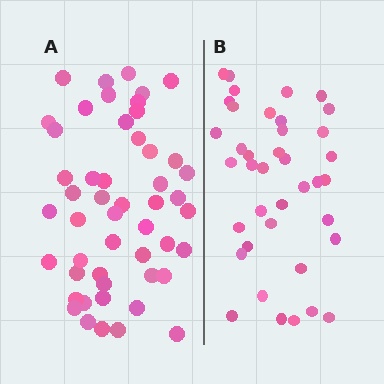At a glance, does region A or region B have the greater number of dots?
Region A (the left region) has more dots.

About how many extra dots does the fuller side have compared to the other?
Region A has roughly 12 or so more dots than region B.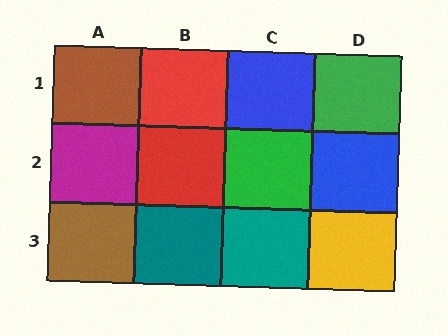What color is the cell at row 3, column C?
Teal.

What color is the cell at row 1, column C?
Blue.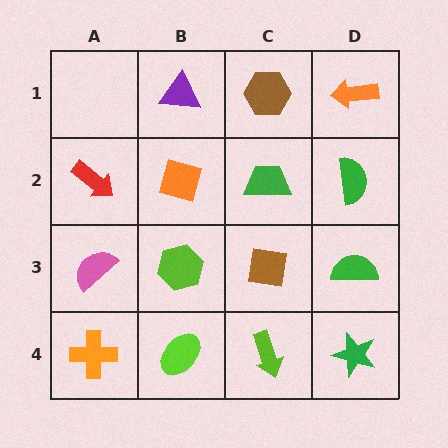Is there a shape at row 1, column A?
No, that cell is empty.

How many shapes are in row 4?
4 shapes.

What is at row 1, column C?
A brown hexagon.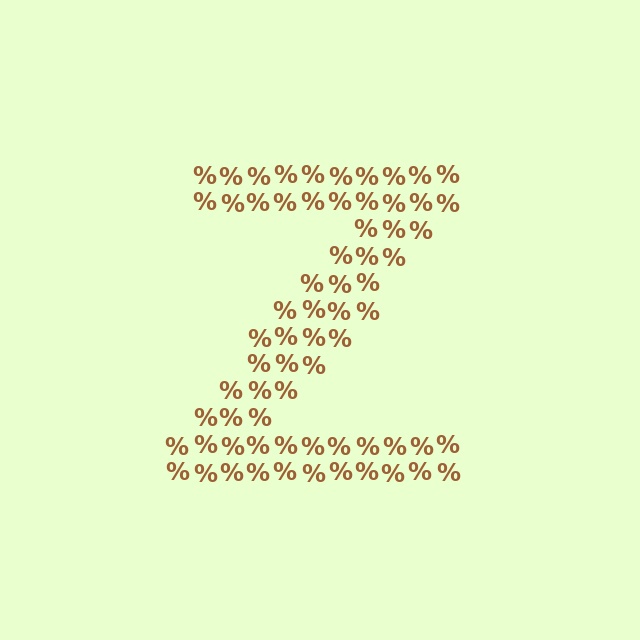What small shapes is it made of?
It is made of small percent signs.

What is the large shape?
The large shape is the letter Z.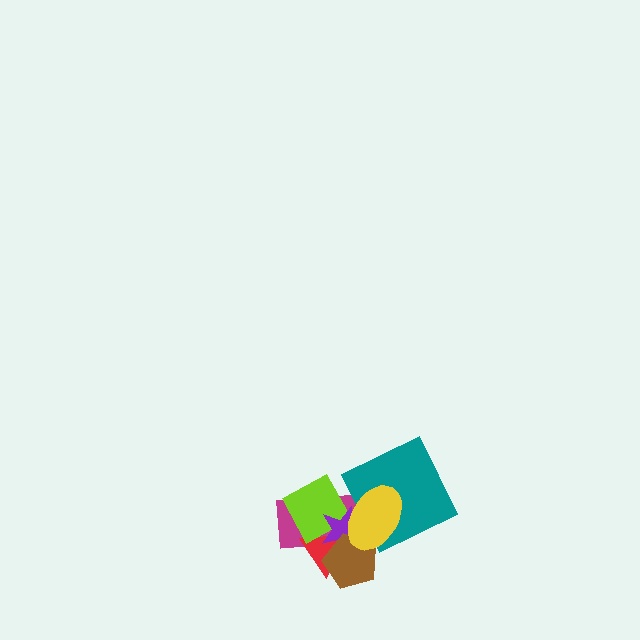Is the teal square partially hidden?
Yes, it is partially covered by another shape.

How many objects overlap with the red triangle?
4 objects overlap with the red triangle.